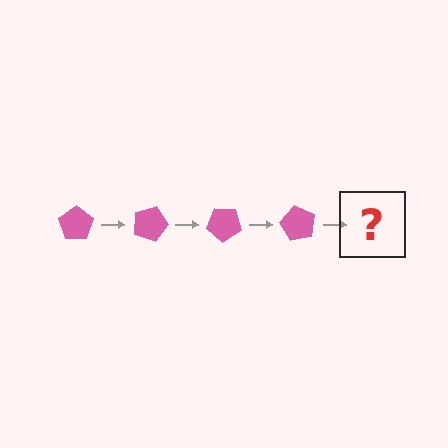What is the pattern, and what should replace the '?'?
The pattern is that the pentagon rotates 20 degrees each step. The '?' should be a pink pentagon rotated 80 degrees.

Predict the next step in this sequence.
The next step is a pink pentagon rotated 80 degrees.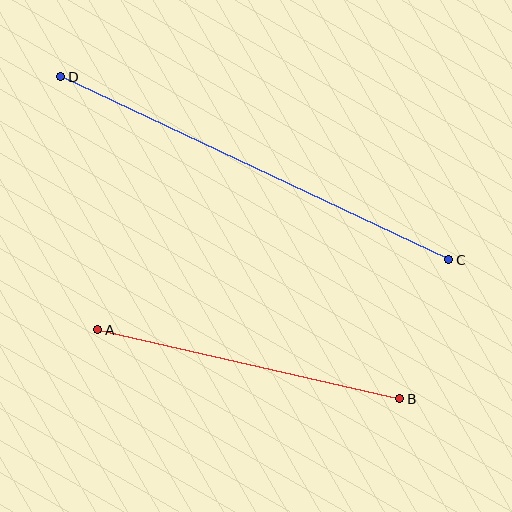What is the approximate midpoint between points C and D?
The midpoint is at approximately (255, 168) pixels.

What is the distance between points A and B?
The distance is approximately 310 pixels.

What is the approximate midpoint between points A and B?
The midpoint is at approximately (249, 364) pixels.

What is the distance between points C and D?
The distance is approximately 429 pixels.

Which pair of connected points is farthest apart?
Points C and D are farthest apart.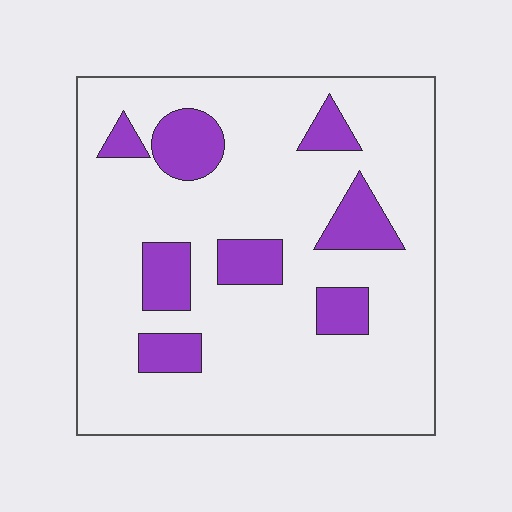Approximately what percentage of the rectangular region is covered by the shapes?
Approximately 20%.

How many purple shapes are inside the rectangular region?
8.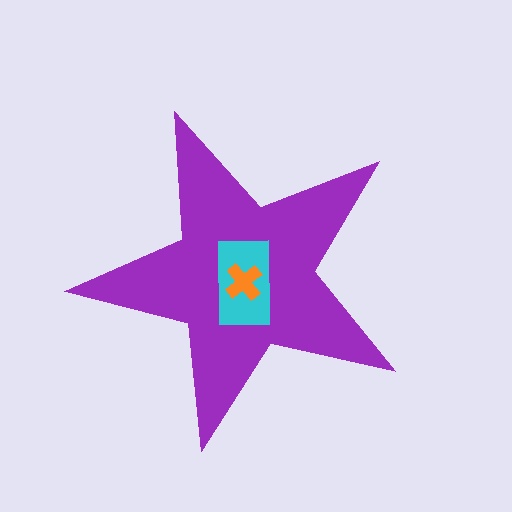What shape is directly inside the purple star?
The cyan rectangle.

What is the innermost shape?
The orange cross.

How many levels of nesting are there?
3.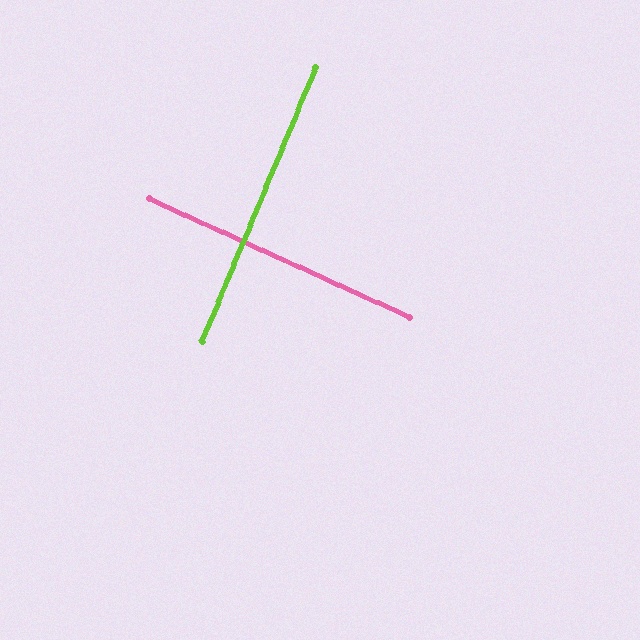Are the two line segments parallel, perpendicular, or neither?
Perpendicular — they meet at approximately 88°.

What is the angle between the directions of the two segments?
Approximately 88 degrees.